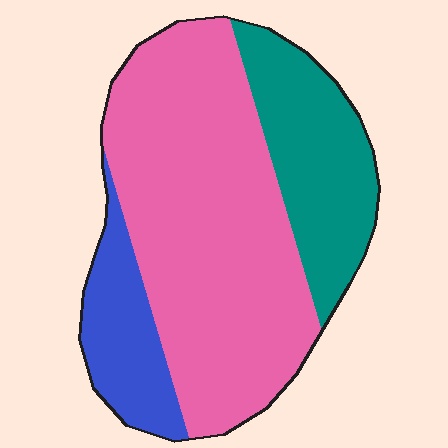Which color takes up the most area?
Pink, at roughly 60%.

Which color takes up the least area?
Blue, at roughly 15%.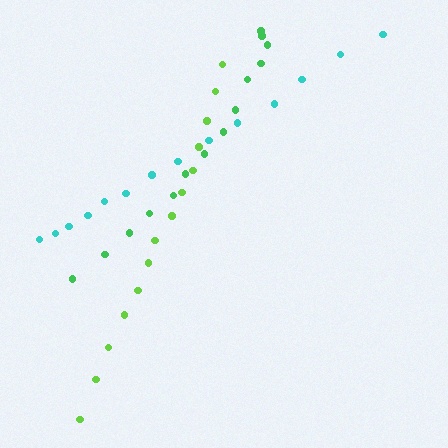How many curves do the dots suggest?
There are 3 distinct paths.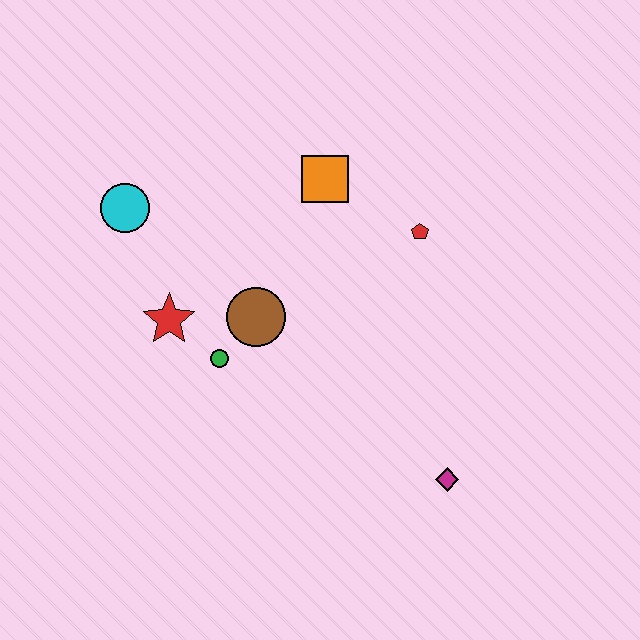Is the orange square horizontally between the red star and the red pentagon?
Yes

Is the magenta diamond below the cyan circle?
Yes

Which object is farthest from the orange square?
The magenta diamond is farthest from the orange square.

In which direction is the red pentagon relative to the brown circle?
The red pentagon is to the right of the brown circle.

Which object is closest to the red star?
The green circle is closest to the red star.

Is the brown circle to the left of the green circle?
No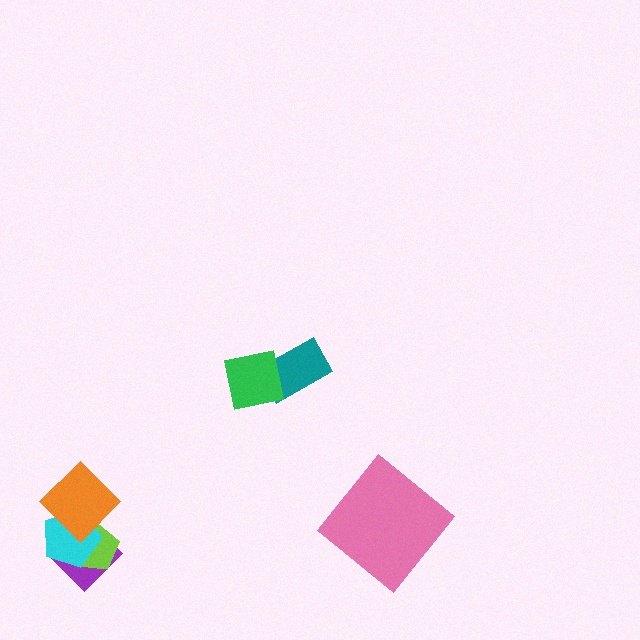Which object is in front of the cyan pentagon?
The orange diamond is in front of the cyan pentagon.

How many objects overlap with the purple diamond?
3 objects overlap with the purple diamond.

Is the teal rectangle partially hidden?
Yes, it is partially covered by another shape.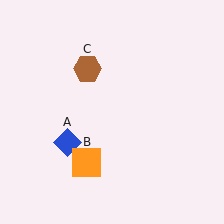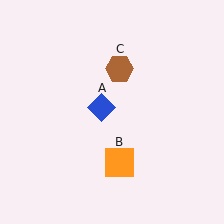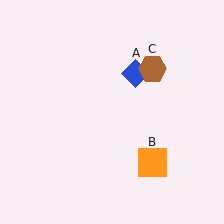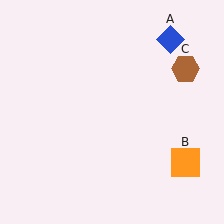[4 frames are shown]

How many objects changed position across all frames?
3 objects changed position: blue diamond (object A), orange square (object B), brown hexagon (object C).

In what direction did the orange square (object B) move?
The orange square (object B) moved right.